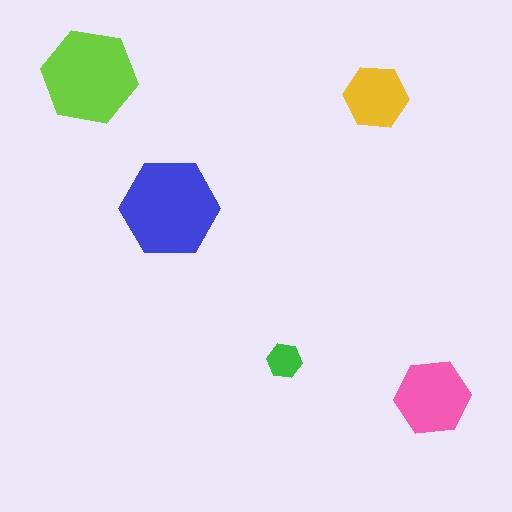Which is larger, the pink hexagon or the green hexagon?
The pink one.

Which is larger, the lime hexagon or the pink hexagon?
The lime one.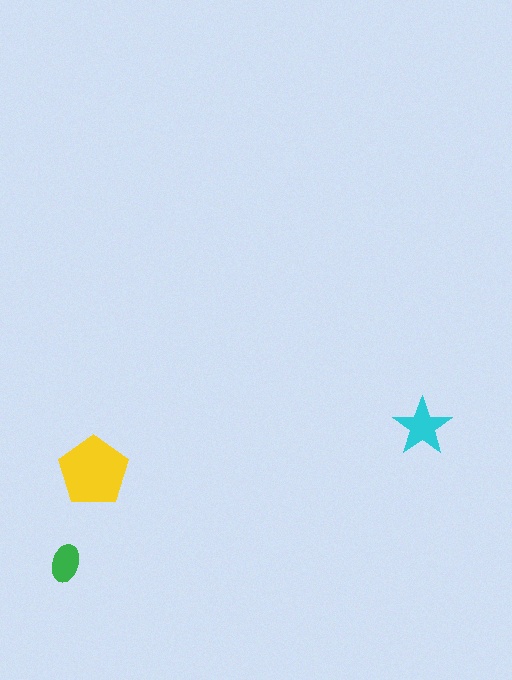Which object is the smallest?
The green ellipse.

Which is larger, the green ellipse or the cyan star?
The cyan star.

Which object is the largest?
The yellow pentagon.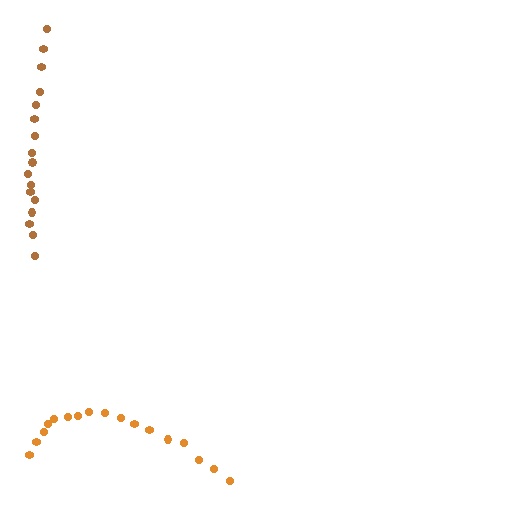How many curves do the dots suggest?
There are 2 distinct paths.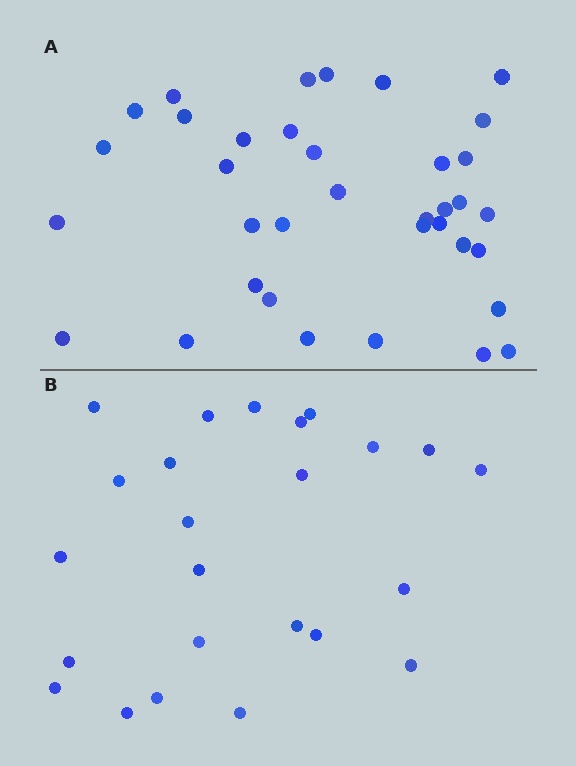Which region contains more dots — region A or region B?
Region A (the top region) has more dots.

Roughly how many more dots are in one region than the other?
Region A has roughly 12 or so more dots than region B.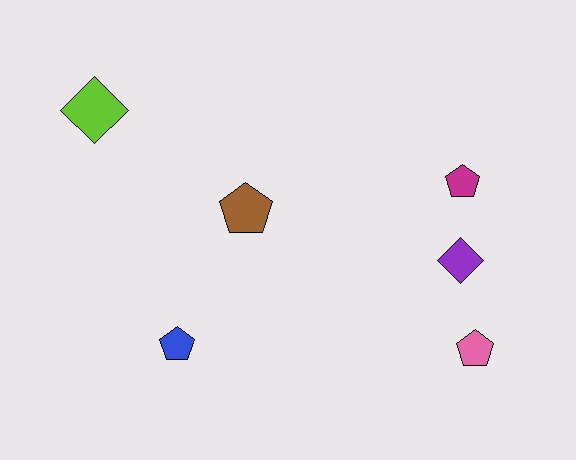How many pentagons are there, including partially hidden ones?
There are 4 pentagons.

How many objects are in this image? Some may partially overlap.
There are 6 objects.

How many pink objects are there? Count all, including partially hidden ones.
There is 1 pink object.